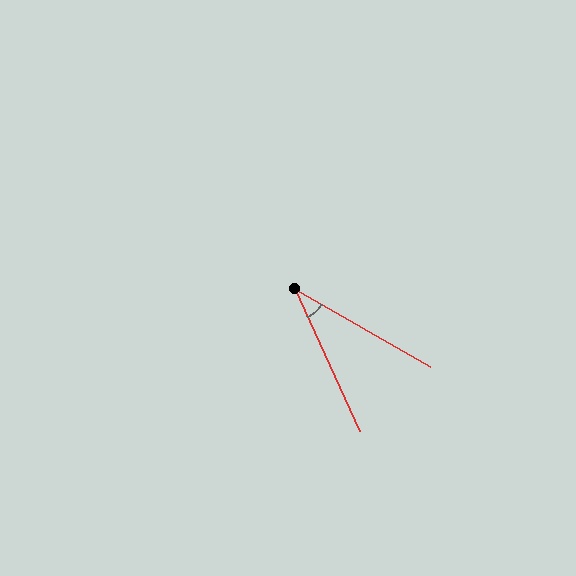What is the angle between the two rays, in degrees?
Approximately 36 degrees.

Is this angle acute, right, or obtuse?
It is acute.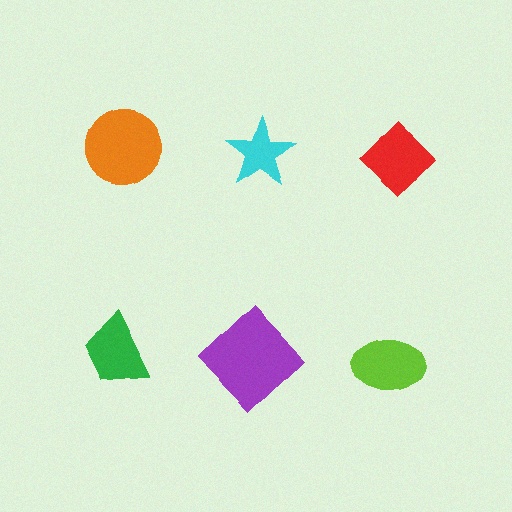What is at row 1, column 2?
A cyan star.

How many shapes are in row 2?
3 shapes.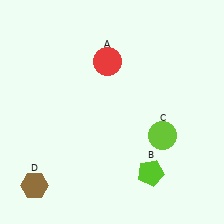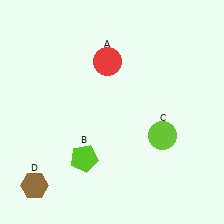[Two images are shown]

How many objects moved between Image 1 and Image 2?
1 object moved between the two images.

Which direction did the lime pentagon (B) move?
The lime pentagon (B) moved left.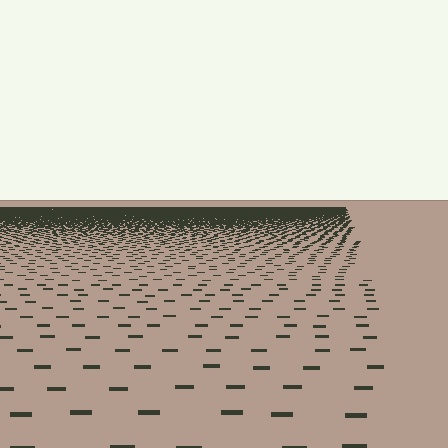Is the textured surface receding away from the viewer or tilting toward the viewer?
The surface is receding away from the viewer. Texture elements get smaller and denser toward the top.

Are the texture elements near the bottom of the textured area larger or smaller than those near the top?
Larger. Near the bottom, elements are closer to the viewer and appear at a bigger on-screen size.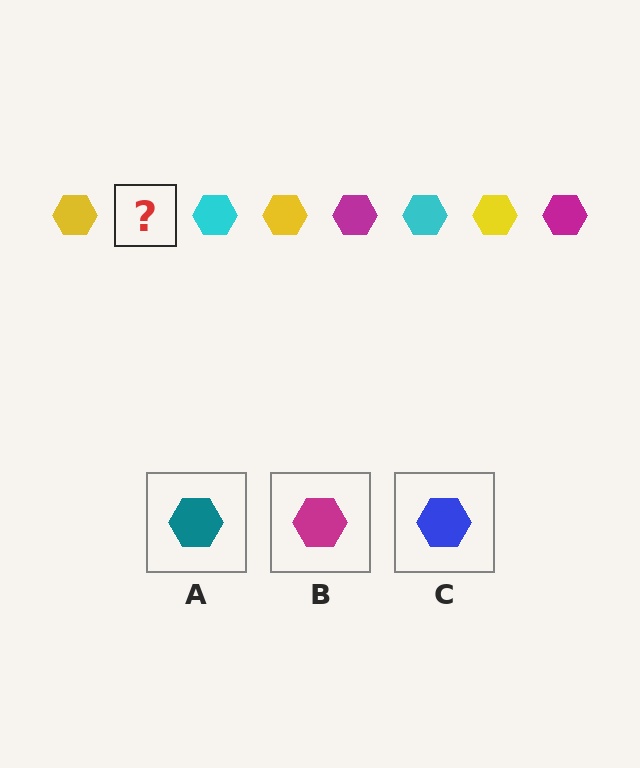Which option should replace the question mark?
Option B.